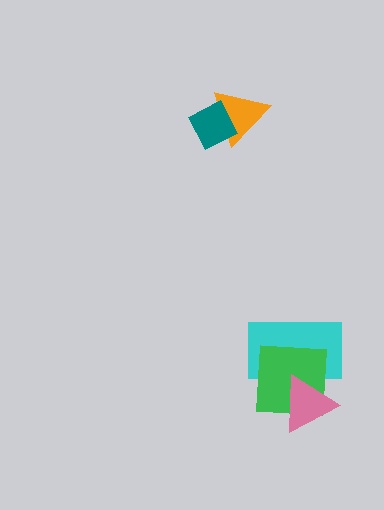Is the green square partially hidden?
Yes, it is partially covered by another shape.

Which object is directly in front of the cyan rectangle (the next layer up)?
The green square is directly in front of the cyan rectangle.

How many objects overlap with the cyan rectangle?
2 objects overlap with the cyan rectangle.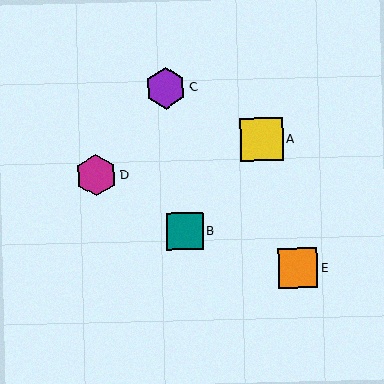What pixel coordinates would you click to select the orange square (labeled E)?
Click at (298, 268) to select the orange square E.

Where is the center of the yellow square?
The center of the yellow square is at (262, 139).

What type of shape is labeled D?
Shape D is a magenta hexagon.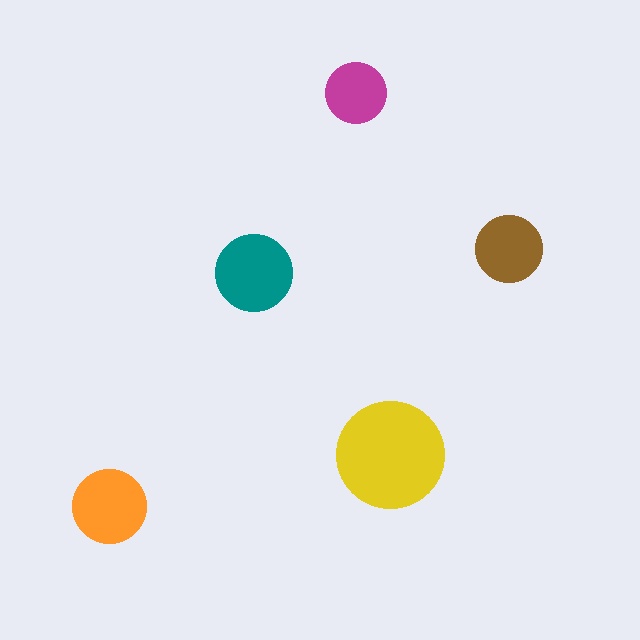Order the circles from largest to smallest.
the yellow one, the teal one, the orange one, the brown one, the magenta one.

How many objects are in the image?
There are 5 objects in the image.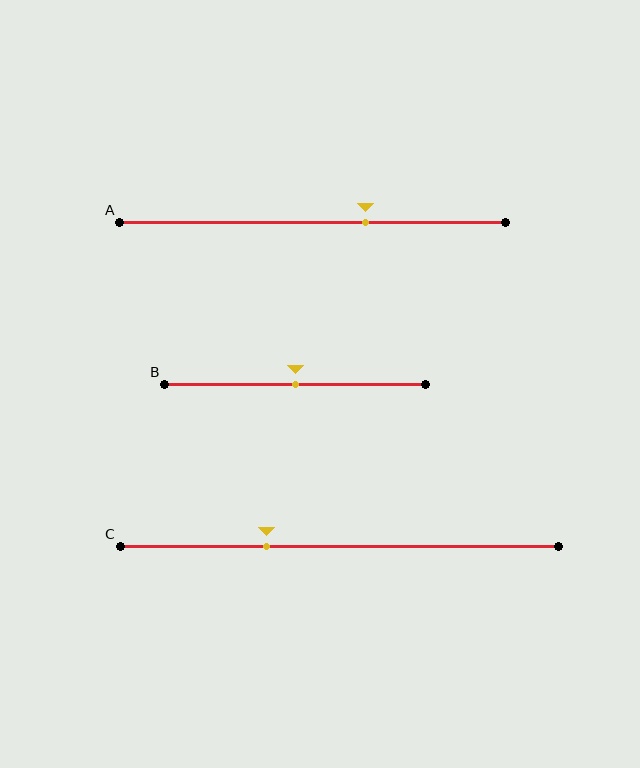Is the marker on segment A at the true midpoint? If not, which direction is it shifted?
No, the marker on segment A is shifted to the right by about 14% of the segment length.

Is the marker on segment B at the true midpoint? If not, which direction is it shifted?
Yes, the marker on segment B is at the true midpoint.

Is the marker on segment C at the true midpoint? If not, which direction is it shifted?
No, the marker on segment C is shifted to the left by about 17% of the segment length.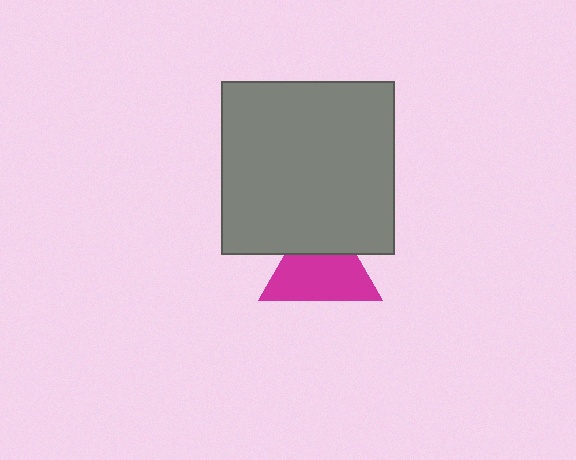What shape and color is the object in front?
The object in front is a gray square.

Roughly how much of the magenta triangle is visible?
Most of it is visible (roughly 66%).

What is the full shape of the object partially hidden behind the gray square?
The partially hidden object is a magenta triangle.